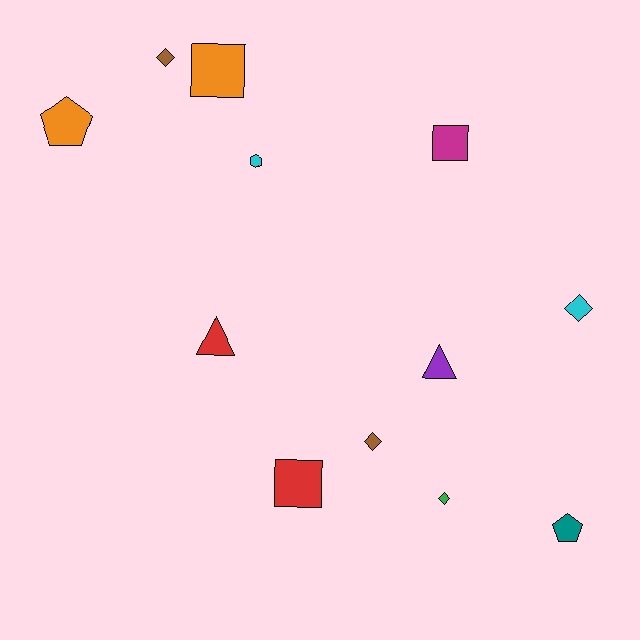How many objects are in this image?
There are 12 objects.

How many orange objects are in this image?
There are 2 orange objects.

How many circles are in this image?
There are no circles.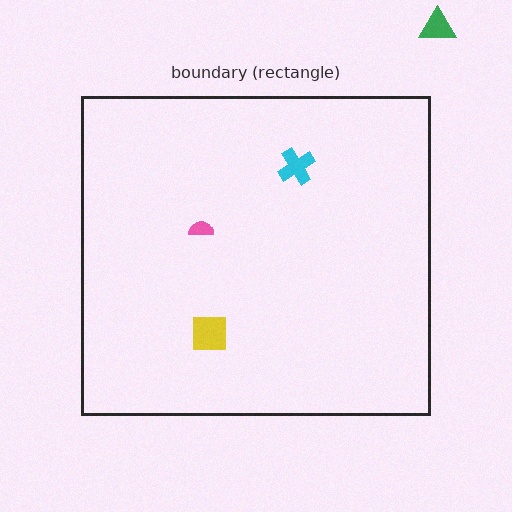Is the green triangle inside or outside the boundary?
Outside.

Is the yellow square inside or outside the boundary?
Inside.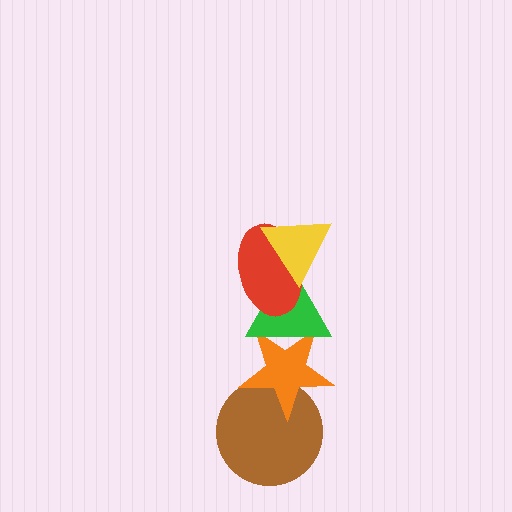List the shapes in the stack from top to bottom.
From top to bottom: the yellow triangle, the red ellipse, the green triangle, the orange star, the brown circle.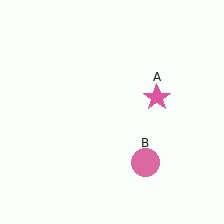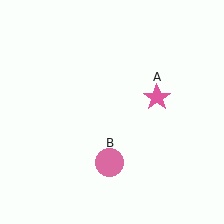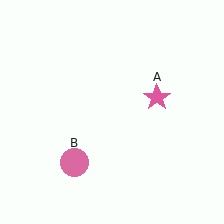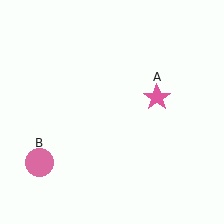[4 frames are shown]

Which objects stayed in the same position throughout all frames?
Pink star (object A) remained stationary.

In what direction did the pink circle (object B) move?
The pink circle (object B) moved left.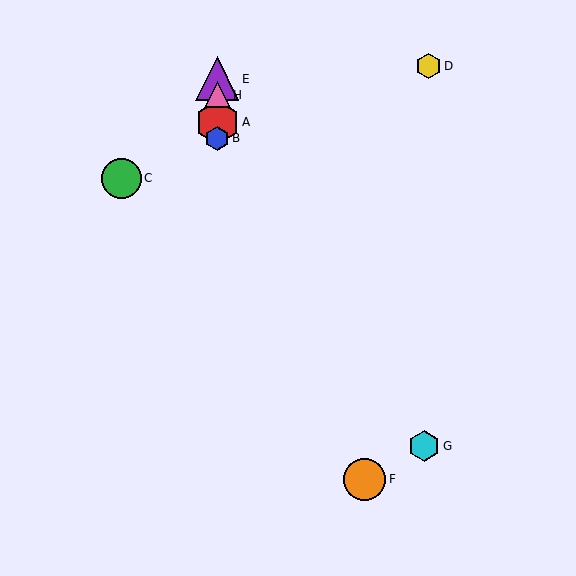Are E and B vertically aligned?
Yes, both are at x≈217.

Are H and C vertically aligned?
No, H is at x≈217 and C is at x≈121.